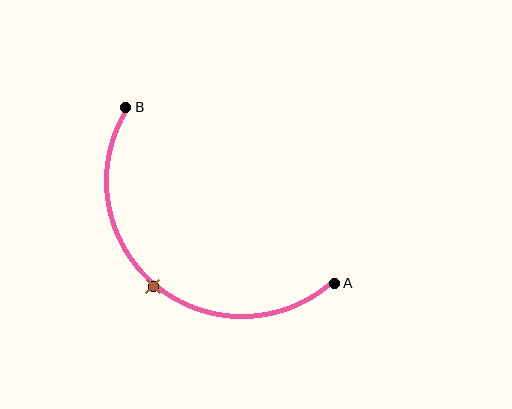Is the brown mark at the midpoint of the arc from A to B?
Yes. The brown mark lies on the arc at equal arc-length from both A and B — it is the arc midpoint.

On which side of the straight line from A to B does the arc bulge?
The arc bulges below and to the left of the straight line connecting A and B.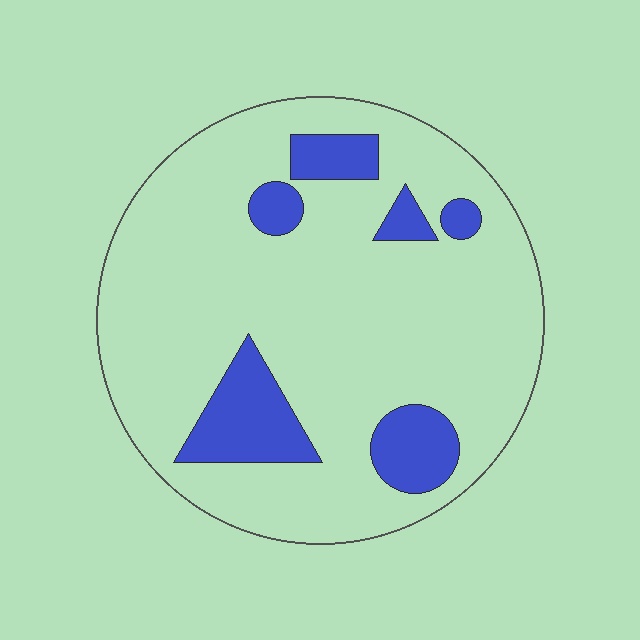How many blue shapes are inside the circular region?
6.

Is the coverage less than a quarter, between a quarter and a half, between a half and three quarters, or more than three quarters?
Less than a quarter.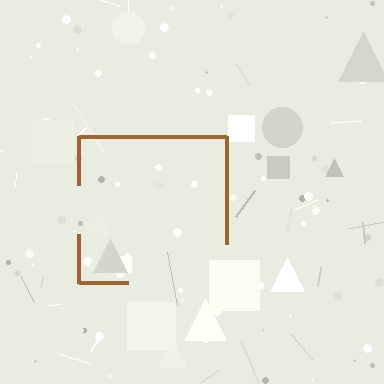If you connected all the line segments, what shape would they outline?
They would outline a square.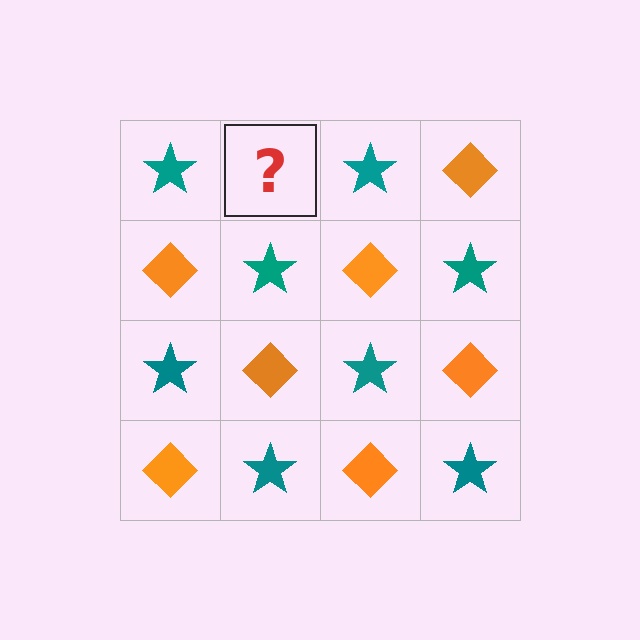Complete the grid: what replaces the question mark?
The question mark should be replaced with an orange diamond.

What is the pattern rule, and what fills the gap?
The rule is that it alternates teal star and orange diamond in a checkerboard pattern. The gap should be filled with an orange diamond.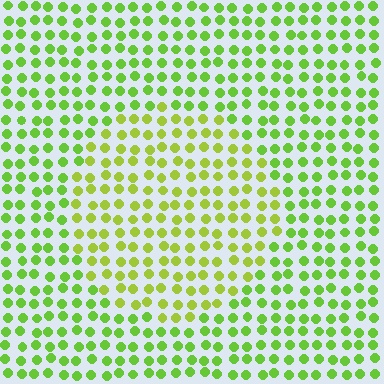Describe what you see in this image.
The image is filled with small lime elements in a uniform arrangement. A circle-shaped region is visible where the elements are tinted to a slightly different hue, forming a subtle color boundary.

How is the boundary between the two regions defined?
The boundary is defined purely by a slight shift in hue (about 23 degrees). Spacing, size, and orientation are identical on both sides.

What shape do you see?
I see a circle.